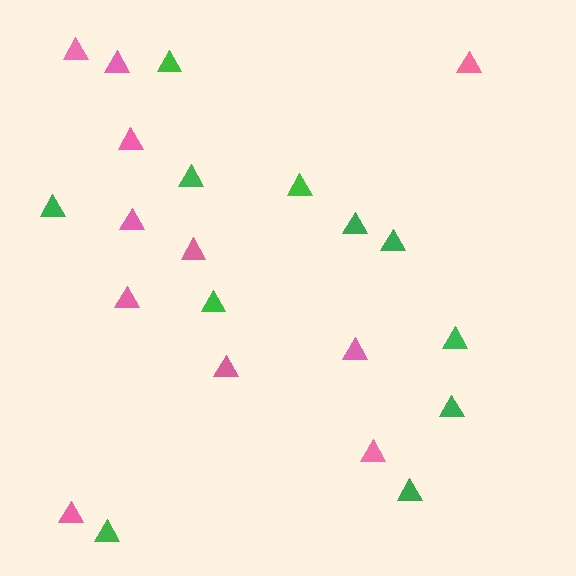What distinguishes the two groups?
There are 2 groups: one group of green triangles (11) and one group of pink triangles (11).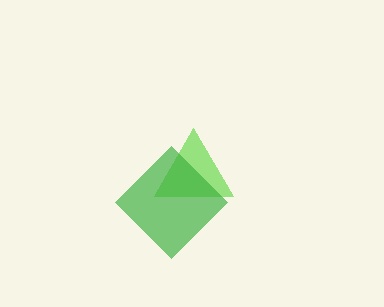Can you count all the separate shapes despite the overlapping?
Yes, there are 2 separate shapes.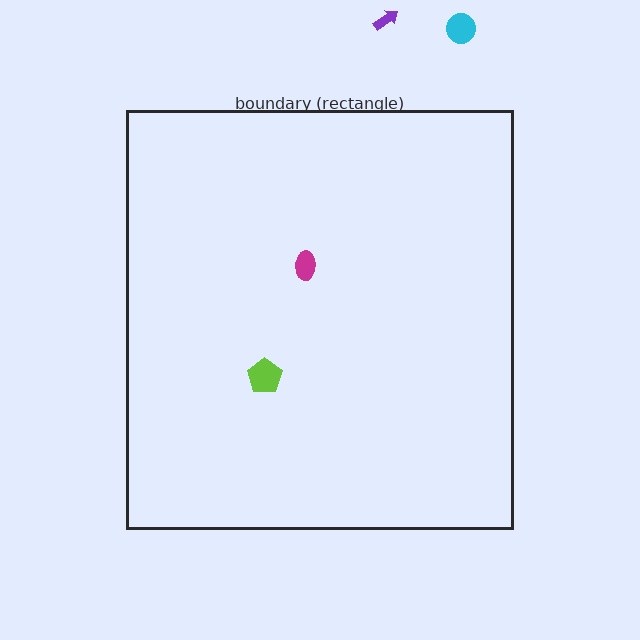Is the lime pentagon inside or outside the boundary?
Inside.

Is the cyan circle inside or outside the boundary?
Outside.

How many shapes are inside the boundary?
2 inside, 2 outside.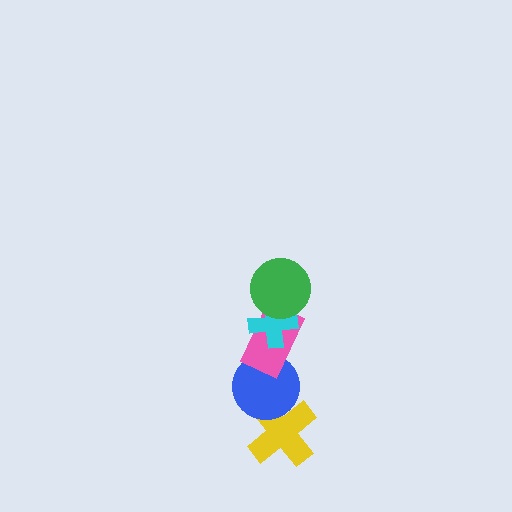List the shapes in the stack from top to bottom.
From top to bottom: the green circle, the cyan cross, the pink rectangle, the blue circle, the yellow cross.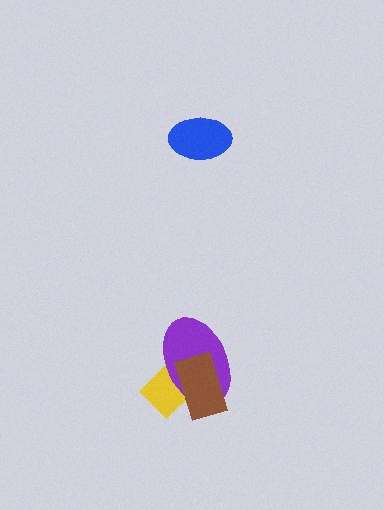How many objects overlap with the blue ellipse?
0 objects overlap with the blue ellipse.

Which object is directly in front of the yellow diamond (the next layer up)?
The purple ellipse is directly in front of the yellow diamond.